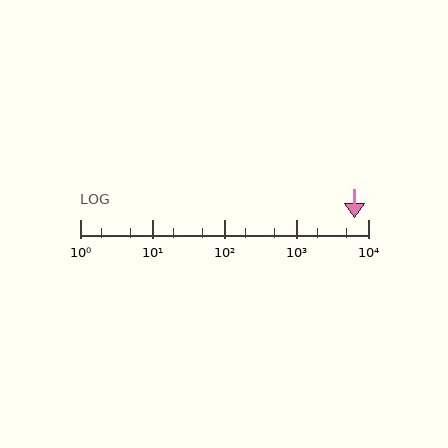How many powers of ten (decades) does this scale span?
The scale spans 4 decades, from 1 to 10000.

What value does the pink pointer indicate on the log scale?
The pointer indicates approximately 6400.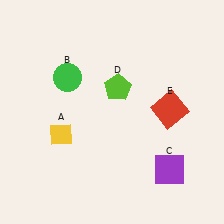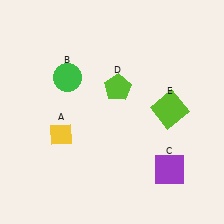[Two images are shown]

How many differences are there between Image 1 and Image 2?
There is 1 difference between the two images.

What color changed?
The square (E) changed from red in Image 1 to lime in Image 2.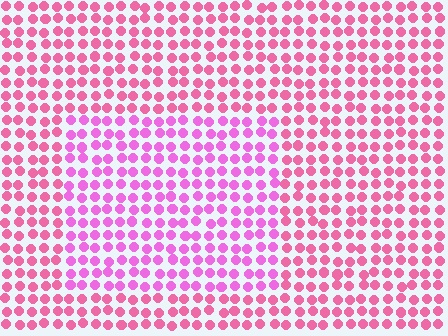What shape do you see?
I see a rectangle.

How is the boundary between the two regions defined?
The boundary is defined purely by a slight shift in hue (about 28 degrees). Spacing, size, and orientation are identical on both sides.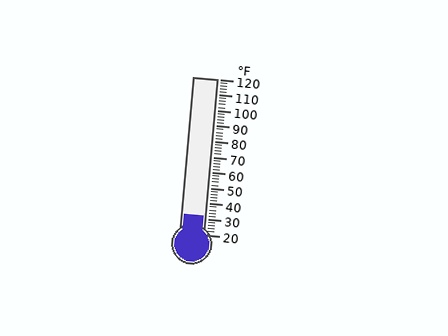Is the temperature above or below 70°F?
The temperature is below 70°F.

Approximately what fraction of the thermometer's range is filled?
The thermometer is filled to approximately 10% of its range.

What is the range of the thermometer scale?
The thermometer scale ranges from 20°F to 120°F.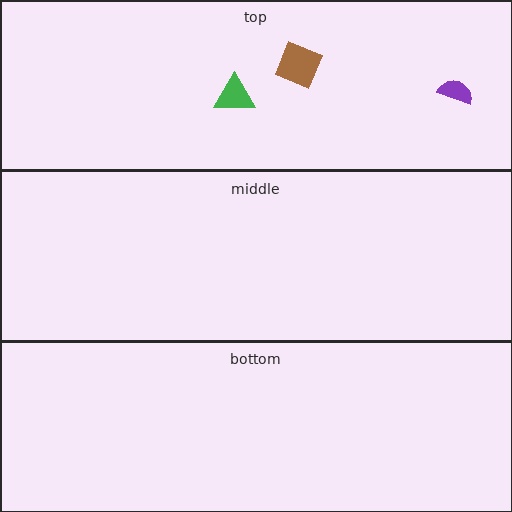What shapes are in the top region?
The green triangle, the brown diamond, the purple semicircle.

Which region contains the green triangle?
The top region.